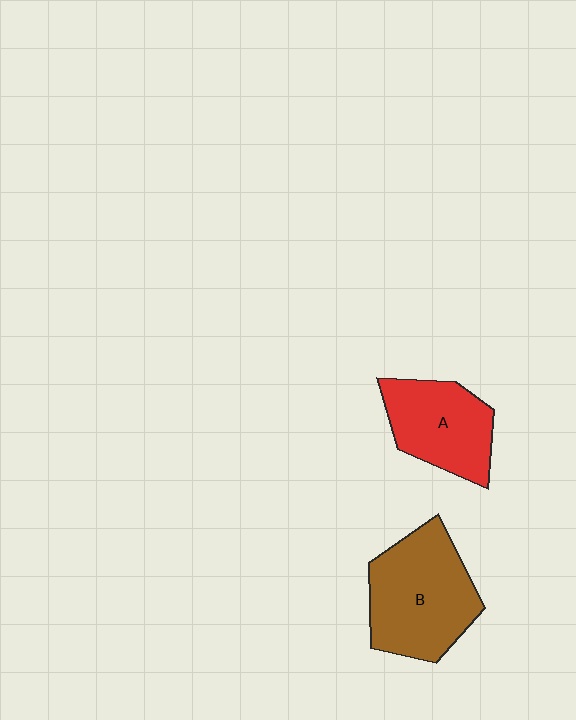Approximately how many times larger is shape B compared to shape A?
Approximately 1.3 times.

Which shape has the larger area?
Shape B (brown).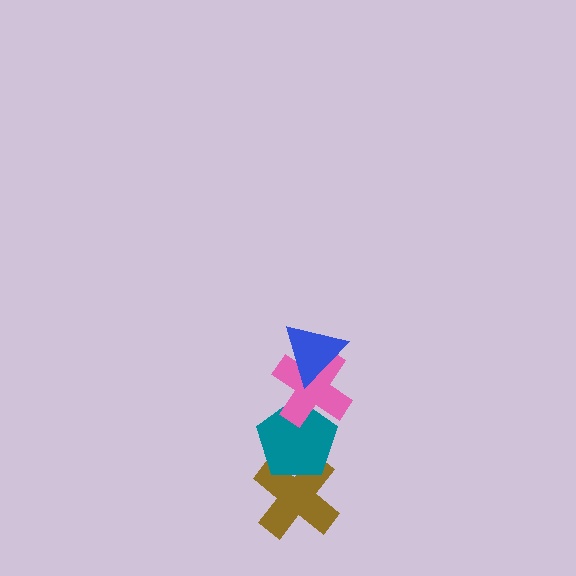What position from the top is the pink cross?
The pink cross is 2nd from the top.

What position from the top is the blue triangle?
The blue triangle is 1st from the top.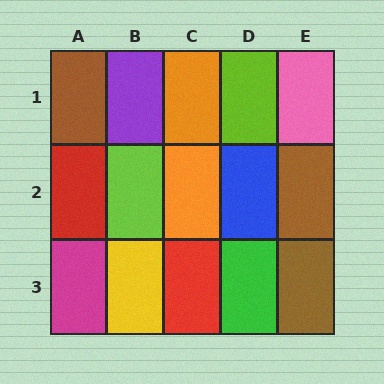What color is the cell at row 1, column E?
Pink.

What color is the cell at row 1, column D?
Lime.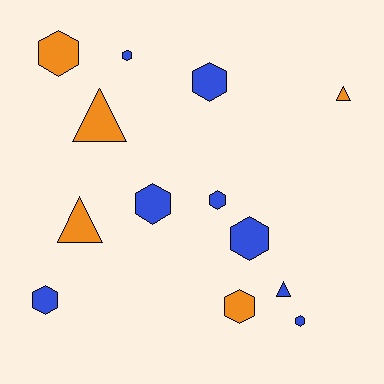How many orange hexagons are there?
There are 2 orange hexagons.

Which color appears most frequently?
Blue, with 8 objects.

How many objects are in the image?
There are 13 objects.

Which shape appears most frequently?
Hexagon, with 9 objects.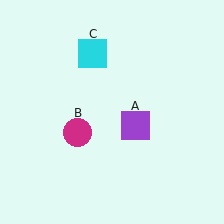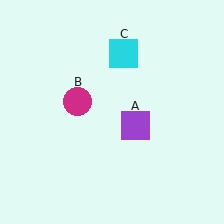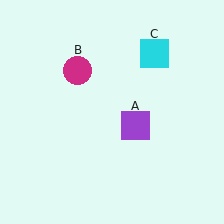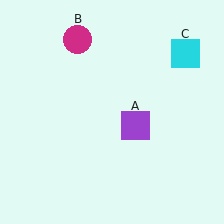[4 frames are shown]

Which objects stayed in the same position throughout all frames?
Purple square (object A) remained stationary.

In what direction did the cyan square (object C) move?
The cyan square (object C) moved right.